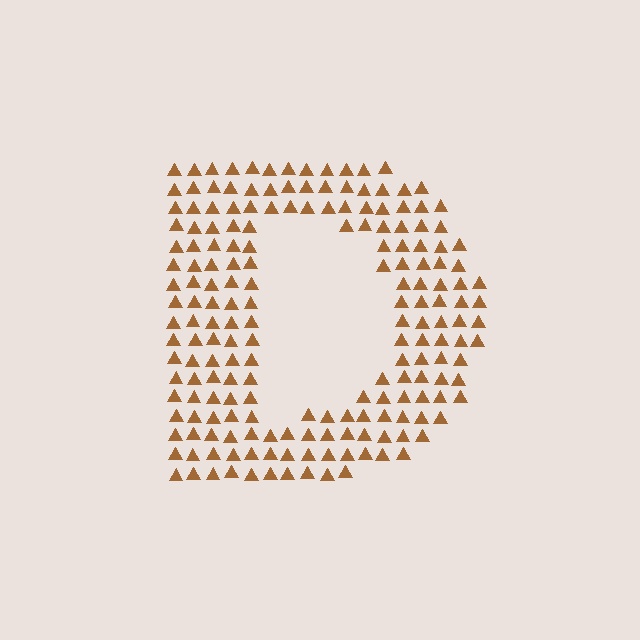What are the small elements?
The small elements are triangles.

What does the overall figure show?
The overall figure shows the letter D.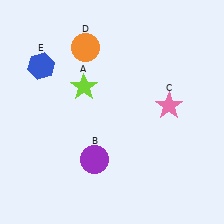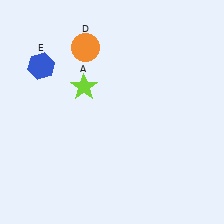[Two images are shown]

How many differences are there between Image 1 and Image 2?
There are 2 differences between the two images.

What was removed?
The purple circle (B), the pink star (C) were removed in Image 2.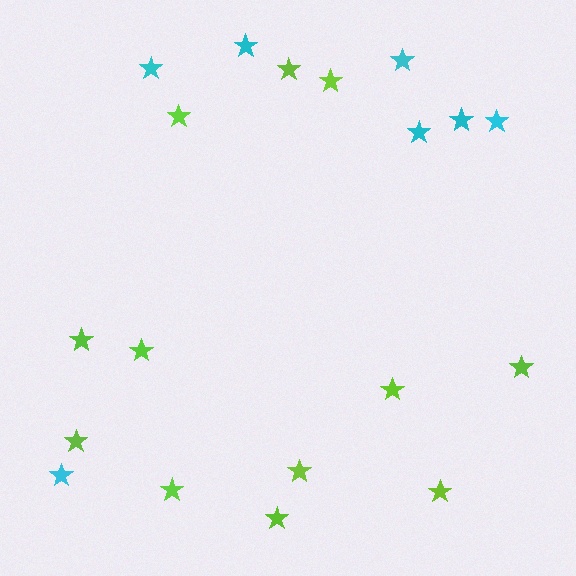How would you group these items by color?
There are 2 groups: one group of lime stars (12) and one group of cyan stars (7).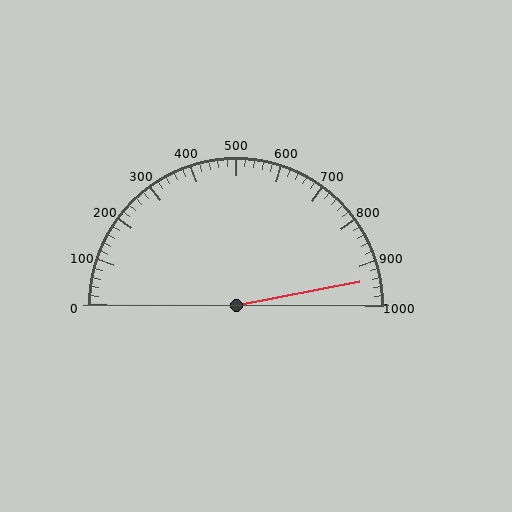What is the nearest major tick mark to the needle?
The nearest major tick mark is 900.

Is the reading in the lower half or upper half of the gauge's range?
The reading is in the upper half of the range (0 to 1000).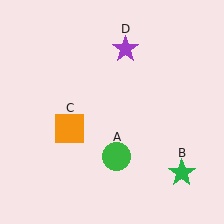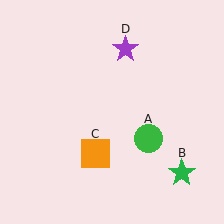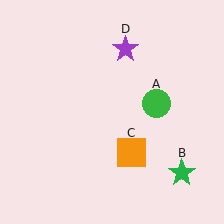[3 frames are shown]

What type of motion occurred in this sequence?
The green circle (object A), orange square (object C) rotated counterclockwise around the center of the scene.